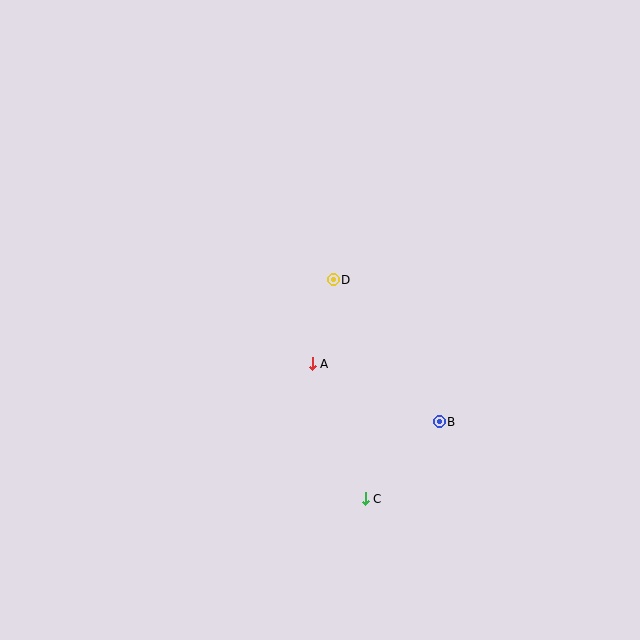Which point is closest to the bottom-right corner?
Point B is closest to the bottom-right corner.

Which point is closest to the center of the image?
Point D at (333, 280) is closest to the center.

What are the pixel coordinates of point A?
Point A is at (312, 364).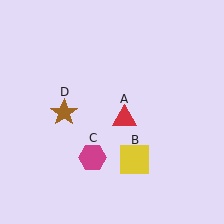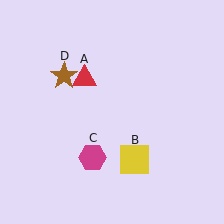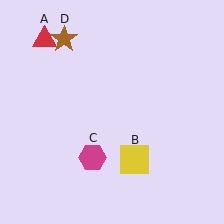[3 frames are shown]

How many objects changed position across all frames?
2 objects changed position: red triangle (object A), brown star (object D).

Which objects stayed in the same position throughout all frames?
Yellow square (object B) and magenta hexagon (object C) remained stationary.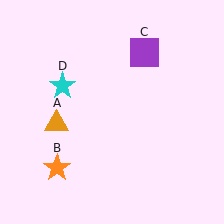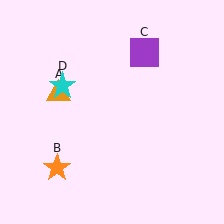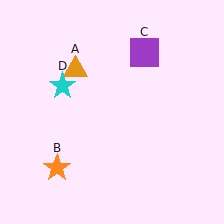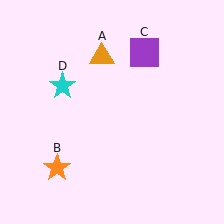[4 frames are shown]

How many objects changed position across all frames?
1 object changed position: orange triangle (object A).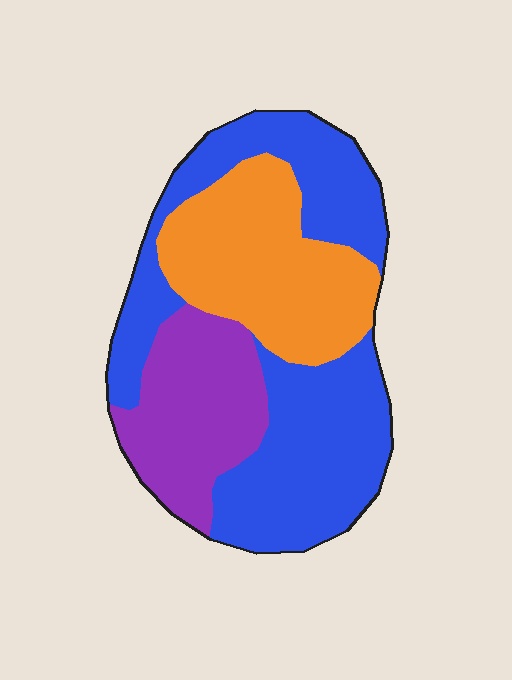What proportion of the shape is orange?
Orange covers around 30% of the shape.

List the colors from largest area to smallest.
From largest to smallest: blue, orange, purple.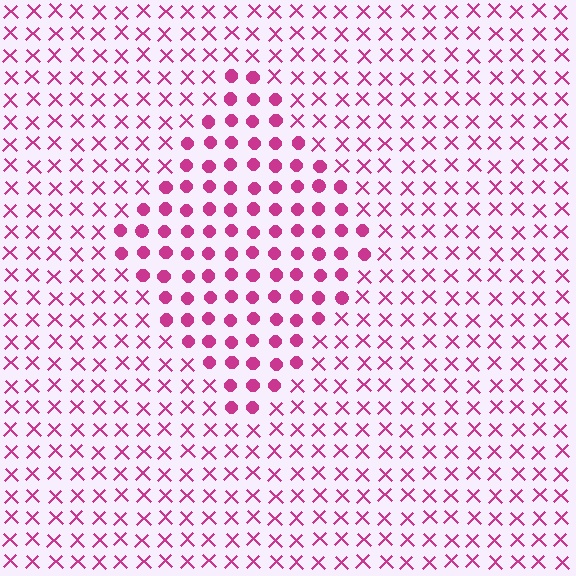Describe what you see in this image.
The image is filled with small magenta elements arranged in a uniform grid. A diamond-shaped region contains circles, while the surrounding area contains X marks. The boundary is defined purely by the change in element shape.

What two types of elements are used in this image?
The image uses circles inside the diamond region and X marks outside it.